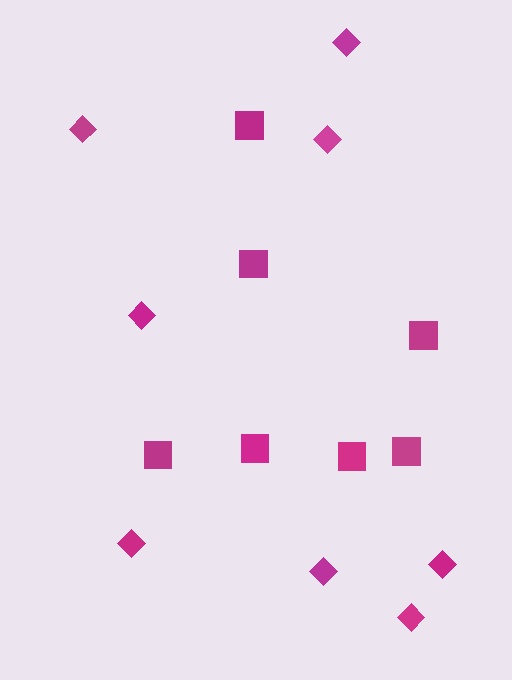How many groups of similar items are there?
There are 2 groups: one group of diamonds (8) and one group of squares (7).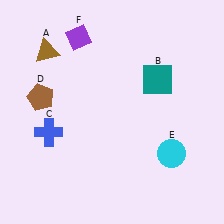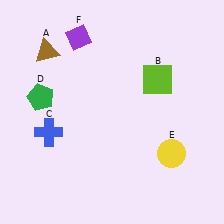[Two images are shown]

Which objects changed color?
B changed from teal to lime. D changed from brown to green. E changed from cyan to yellow.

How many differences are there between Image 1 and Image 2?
There are 3 differences between the two images.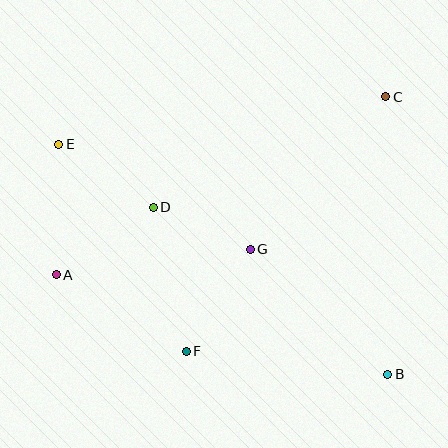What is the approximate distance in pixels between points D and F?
The distance between D and F is approximately 148 pixels.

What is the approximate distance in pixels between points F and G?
The distance between F and G is approximately 120 pixels.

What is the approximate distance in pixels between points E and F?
The distance between E and F is approximately 243 pixels.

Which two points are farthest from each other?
Points B and E are farthest from each other.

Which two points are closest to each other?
Points D and G are closest to each other.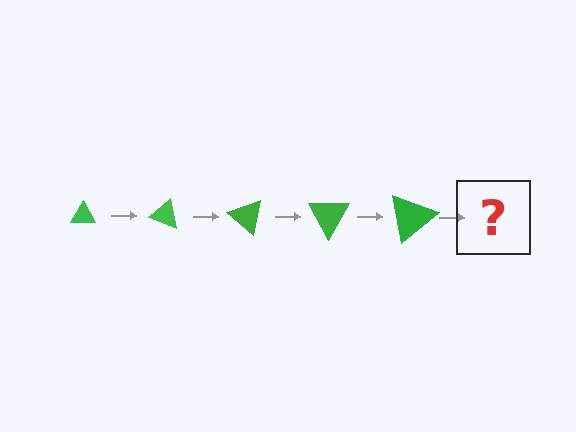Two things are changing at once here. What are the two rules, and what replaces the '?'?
The two rules are that the triangle grows larger each step and it rotates 20 degrees each step. The '?' should be a triangle, larger than the previous one and rotated 100 degrees from the start.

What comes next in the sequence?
The next element should be a triangle, larger than the previous one and rotated 100 degrees from the start.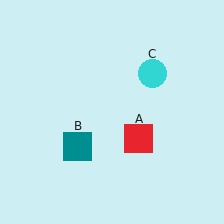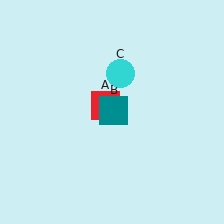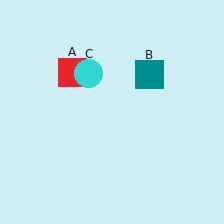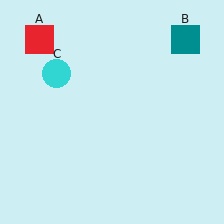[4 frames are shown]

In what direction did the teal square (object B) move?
The teal square (object B) moved up and to the right.